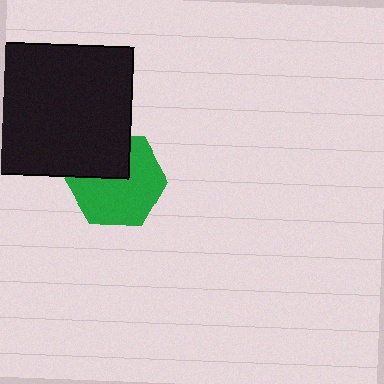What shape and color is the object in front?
The object in front is a black square.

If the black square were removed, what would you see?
You would see the complete green hexagon.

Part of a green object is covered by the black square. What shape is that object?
It is a hexagon.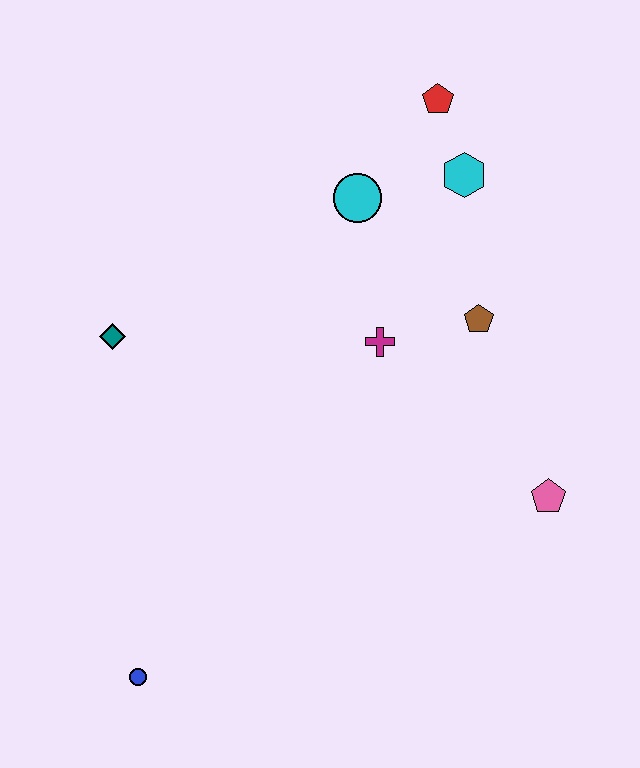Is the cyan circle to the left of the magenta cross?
Yes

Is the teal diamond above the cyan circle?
No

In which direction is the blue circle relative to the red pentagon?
The blue circle is below the red pentagon.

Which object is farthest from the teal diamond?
The pink pentagon is farthest from the teal diamond.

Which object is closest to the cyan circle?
The cyan hexagon is closest to the cyan circle.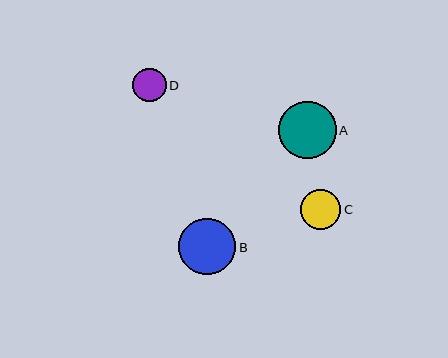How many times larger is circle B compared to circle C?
Circle B is approximately 1.4 times the size of circle C.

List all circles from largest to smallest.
From largest to smallest: A, B, C, D.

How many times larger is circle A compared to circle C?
Circle A is approximately 1.5 times the size of circle C.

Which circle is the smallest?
Circle D is the smallest with a size of approximately 34 pixels.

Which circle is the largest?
Circle A is the largest with a size of approximately 58 pixels.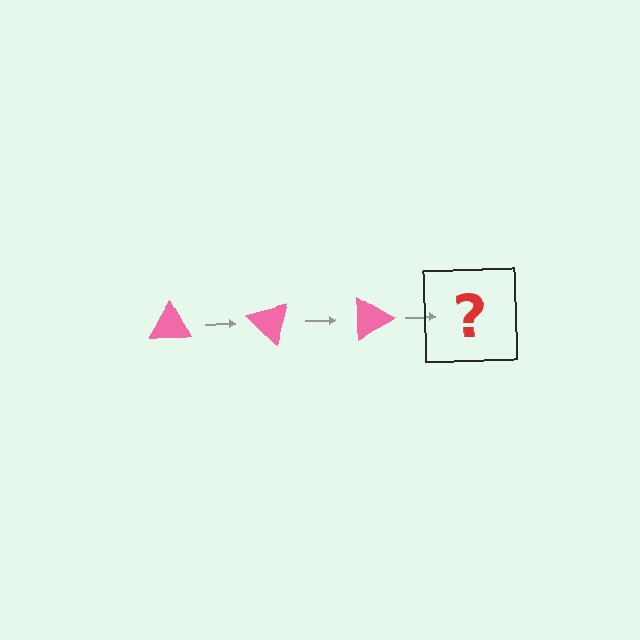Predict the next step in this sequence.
The next step is a pink triangle rotated 135 degrees.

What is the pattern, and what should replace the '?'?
The pattern is that the triangle rotates 45 degrees each step. The '?' should be a pink triangle rotated 135 degrees.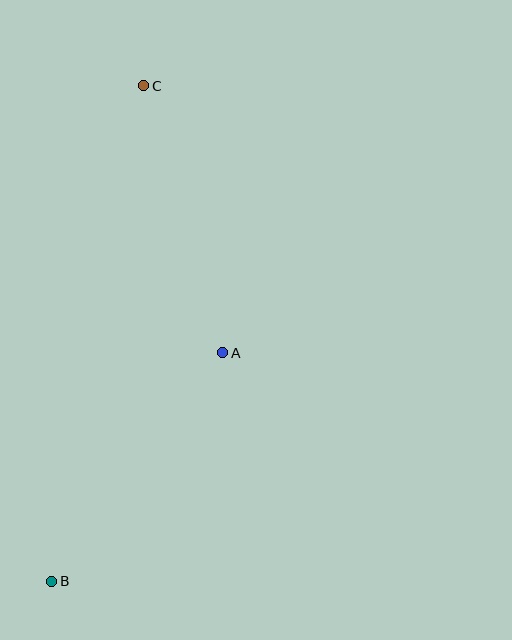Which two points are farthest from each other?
Points B and C are farthest from each other.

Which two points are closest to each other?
Points A and C are closest to each other.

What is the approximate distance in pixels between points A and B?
The distance between A and B is approximately 286 pixels.